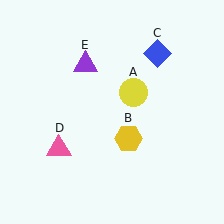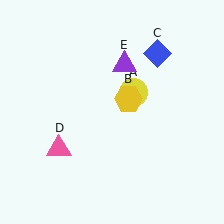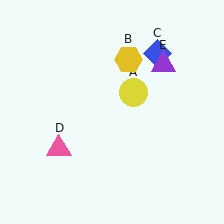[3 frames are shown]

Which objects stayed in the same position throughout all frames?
Yellow circle (object A) and blue diamond (object C) and pink triangle (object D) remained stationary.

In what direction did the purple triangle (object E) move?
The purple triangle (object E) moved right.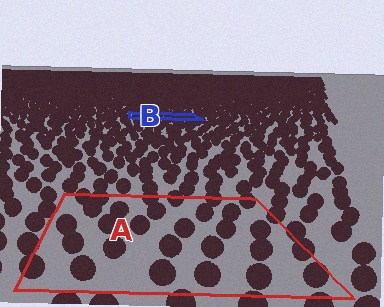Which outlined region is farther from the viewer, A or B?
Region B is farther from the viewer — the texture elements inside it appear smaller and more densely packed.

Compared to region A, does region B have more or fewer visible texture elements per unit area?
Region B has more texture elements per unit area — they are packed more densely because it is farther away.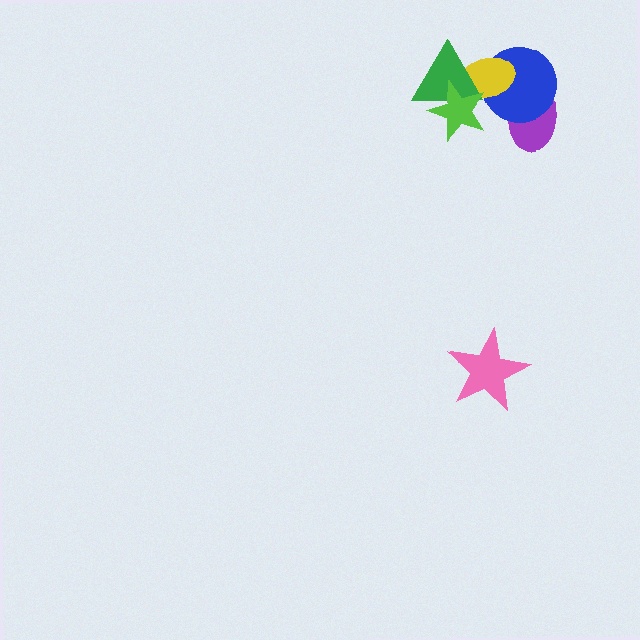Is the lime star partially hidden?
No, no other shape covers it.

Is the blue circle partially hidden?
Yes, it is partially covered by another shape.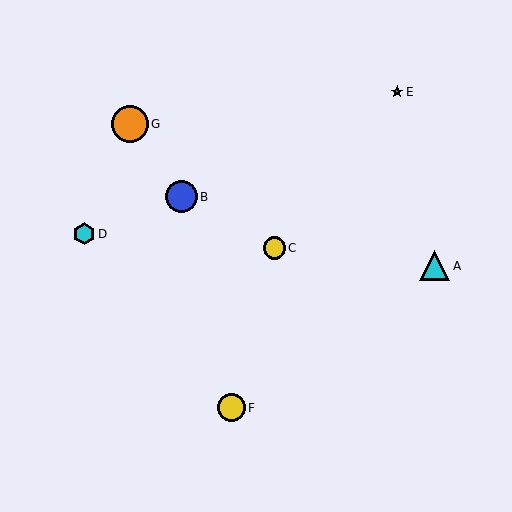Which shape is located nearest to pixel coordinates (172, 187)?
The blue circle (labeled B) at (182, 197) is nearest to that location.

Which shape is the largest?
The orange circle (labeled G) is the largest.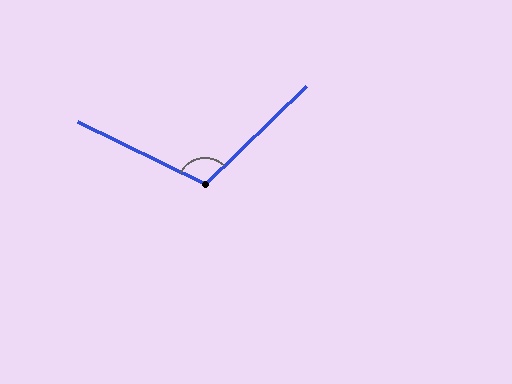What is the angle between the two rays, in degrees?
Approximately 110 degrees.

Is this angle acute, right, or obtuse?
It is obtuse.